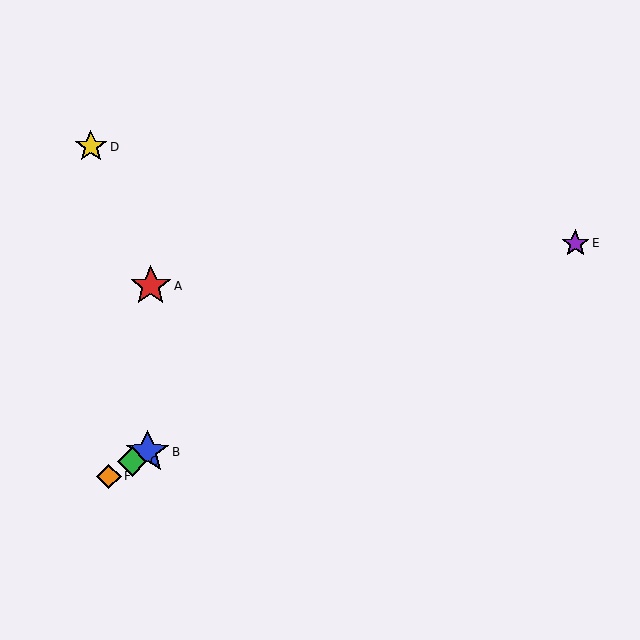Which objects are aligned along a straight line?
Objects B, C, F are aligned along a straight line.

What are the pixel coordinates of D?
Object D is at (91, 147).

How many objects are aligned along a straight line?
3 objects (B, C, F) are aligned along a straight line.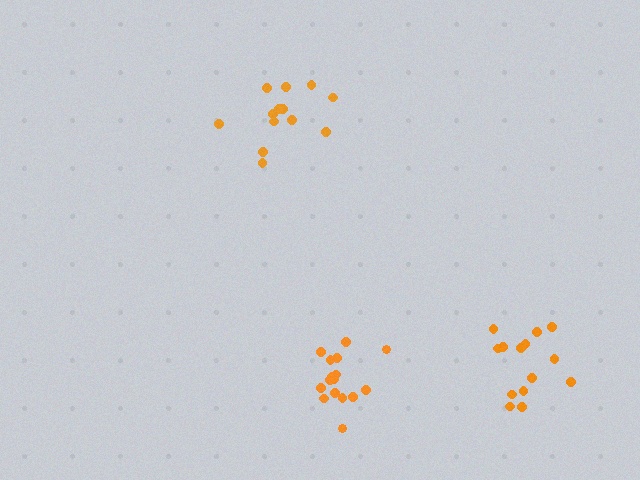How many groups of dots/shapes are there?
There are 3 groups.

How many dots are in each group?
Group 1: 14 dots, Group 2: 13 dots, Group 3: 16 dots (43 total).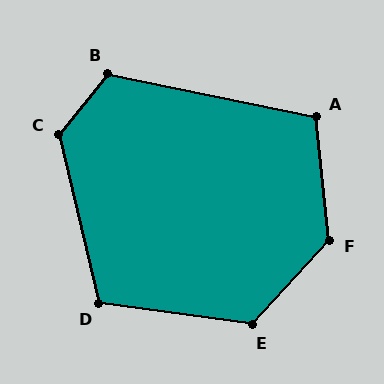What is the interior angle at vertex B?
Approximately 117 degrees (obtuse).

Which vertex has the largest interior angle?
F, at approximately 132 degrees.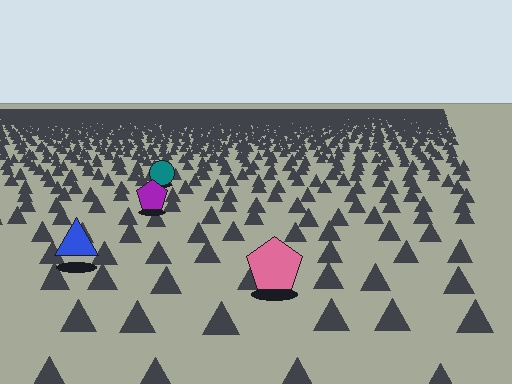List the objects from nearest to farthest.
From nearest to farthest: the pink pentagon, the blue triangle, the purple pentagon, the teal circle.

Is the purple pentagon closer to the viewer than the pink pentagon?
No. The pink pentagon is closer — you can tell from the texture gradient: the ground texture is coarser near it.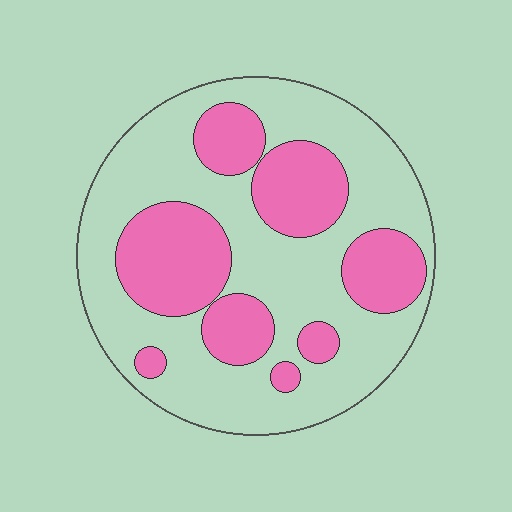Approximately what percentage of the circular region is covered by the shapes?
Approximately 35%.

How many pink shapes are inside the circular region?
8.